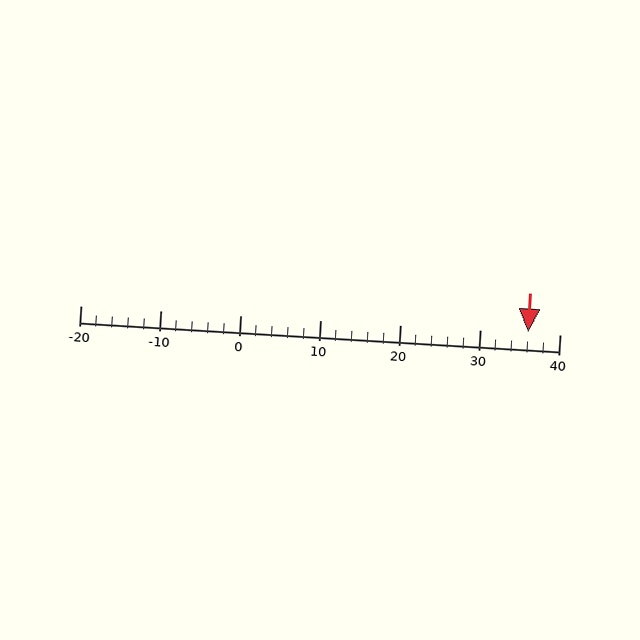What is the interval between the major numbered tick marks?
The major tick marks are spaced 10 units apart.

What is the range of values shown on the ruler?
The ruler shows values from -20 to 40.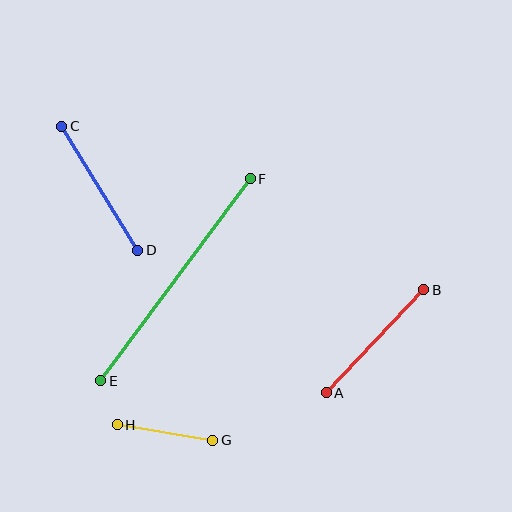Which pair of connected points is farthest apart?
Points E and F are farthest apart.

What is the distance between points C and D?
The distance is approximately 146 pixels.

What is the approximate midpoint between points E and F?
The midpoint is at approximately (175, 280) pixels.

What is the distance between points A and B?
The distance is approximately 142 pixels.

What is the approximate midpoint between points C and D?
The midpoint is at approximately (100, 188) pixels.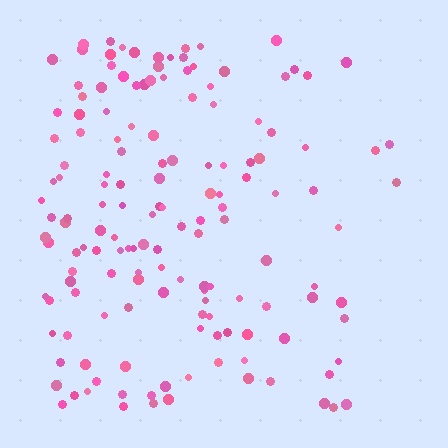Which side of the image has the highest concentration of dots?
The left.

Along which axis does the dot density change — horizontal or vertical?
Horizontal.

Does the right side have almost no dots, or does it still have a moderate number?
Still a moderate number, just noticeably fewer than the left.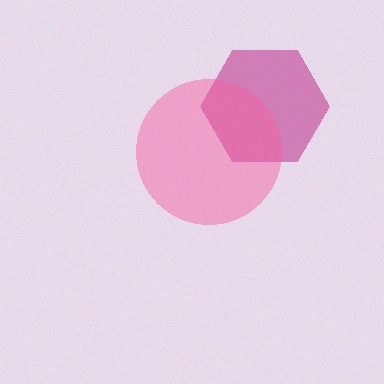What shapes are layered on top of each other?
The layered shapes are: a magenta hexagon, a pink circle.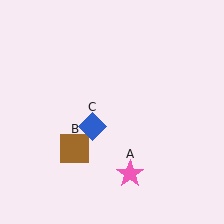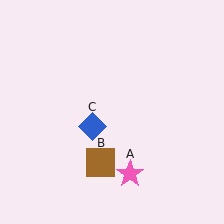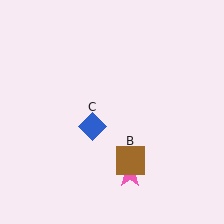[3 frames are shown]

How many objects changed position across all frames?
1 object changed position: brown square (object B).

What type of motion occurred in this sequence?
The brown square (object B) rotated counterclockwise around the center of the scene.